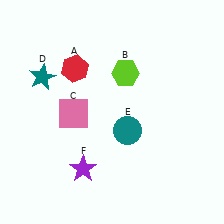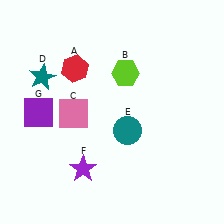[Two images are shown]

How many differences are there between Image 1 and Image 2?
There is 1 difference between the two images.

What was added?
A purple square (G) was added in Image 2.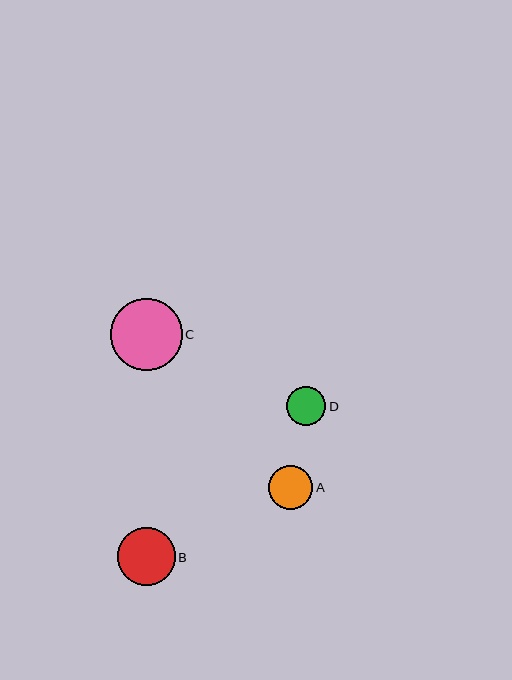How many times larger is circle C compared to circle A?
Circle C is approximately 1.6 times the size of circle A.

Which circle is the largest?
Circle C is the largest with a size of approximately 71 pixels.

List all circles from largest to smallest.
From largest to smallest: C, B, A, D.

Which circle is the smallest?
Circle D is the smallest with a size of approximately 39 pixels.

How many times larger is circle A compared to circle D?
Circle A is approximately 1.1 times the size of circle D.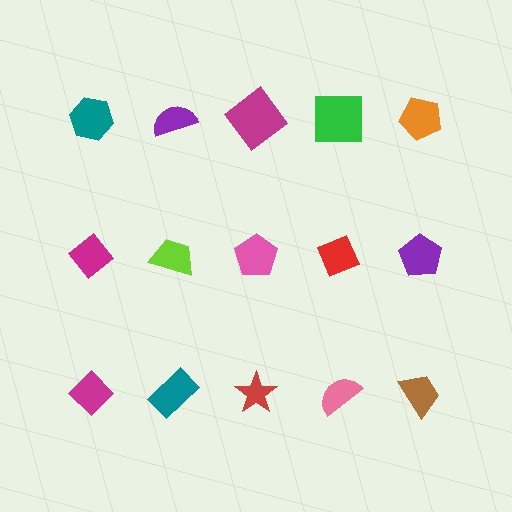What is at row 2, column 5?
A purple pentagon.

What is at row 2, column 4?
A red diamond.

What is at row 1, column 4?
A green square.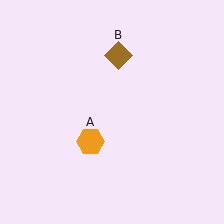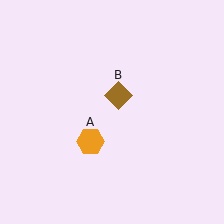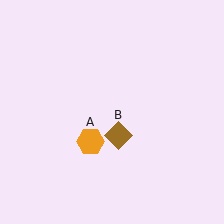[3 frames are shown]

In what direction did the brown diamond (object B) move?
The brown diamond (object B) moved down.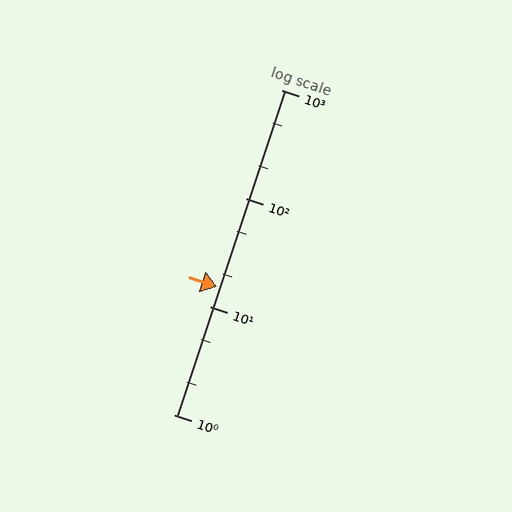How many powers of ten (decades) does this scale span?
The scale spans 3 decades, from 1 to 1000.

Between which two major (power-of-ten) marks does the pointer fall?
The pointer is between 10 and 100.